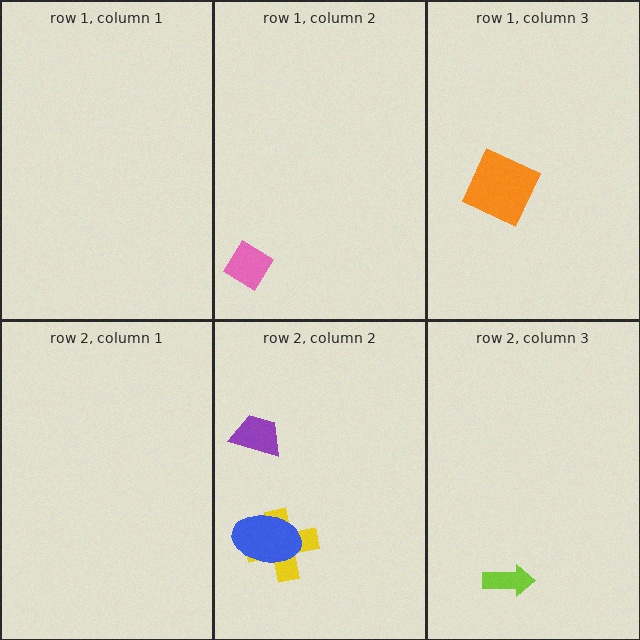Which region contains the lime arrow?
The row 2, column 3 region.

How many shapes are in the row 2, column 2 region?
3.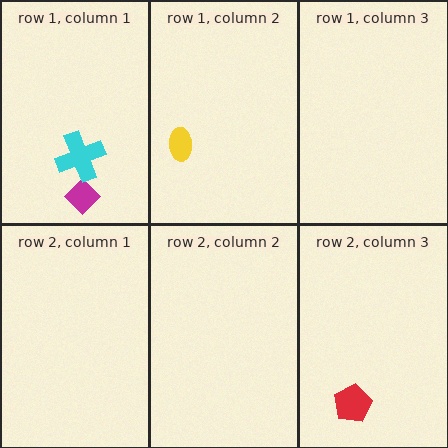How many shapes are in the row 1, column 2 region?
1.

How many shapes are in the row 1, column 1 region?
2.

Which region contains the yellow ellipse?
The row 1, column 2 region.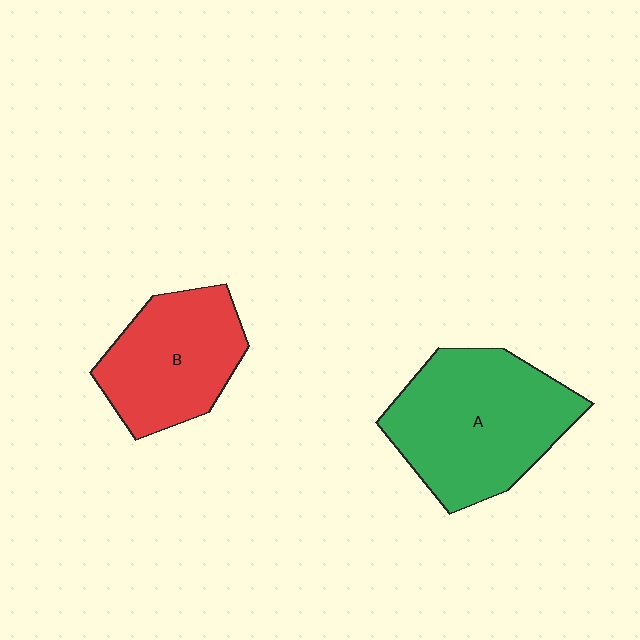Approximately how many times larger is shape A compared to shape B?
Approximately 1.4 times.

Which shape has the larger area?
Shape A (green).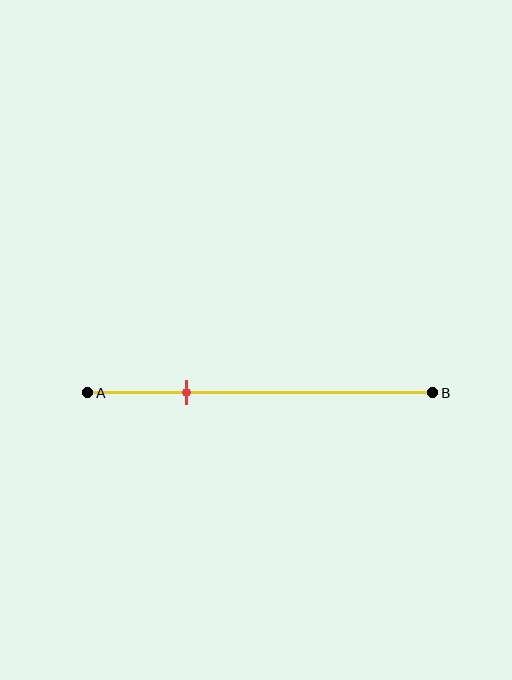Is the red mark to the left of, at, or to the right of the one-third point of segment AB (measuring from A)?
The red mark is to the left of the one-third point of segment AB.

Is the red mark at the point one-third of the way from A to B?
No, the mark is at about 30% from A, not at the 33% one-third point.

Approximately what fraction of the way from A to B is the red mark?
The red mark is approximately 30% of the way from A to B.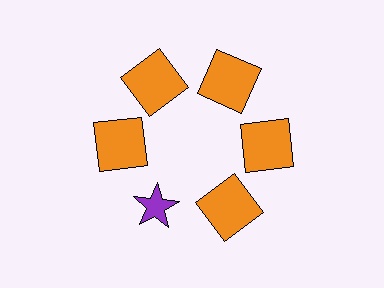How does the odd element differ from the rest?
It differs in both color (purple instead of orange) and shape (star instead of square).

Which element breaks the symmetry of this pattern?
The purple star at roughly the 7 o'clock position breaks the symmetry. All other shapes are orange squares.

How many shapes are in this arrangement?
There are 6 shapes arranged in a ring pattern.